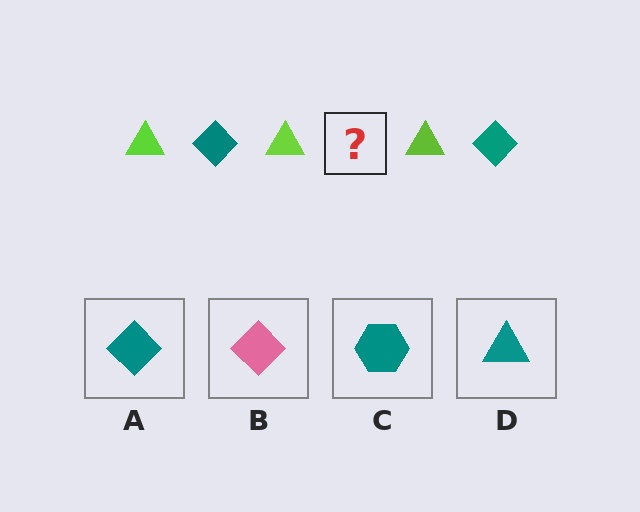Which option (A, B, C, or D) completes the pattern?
A.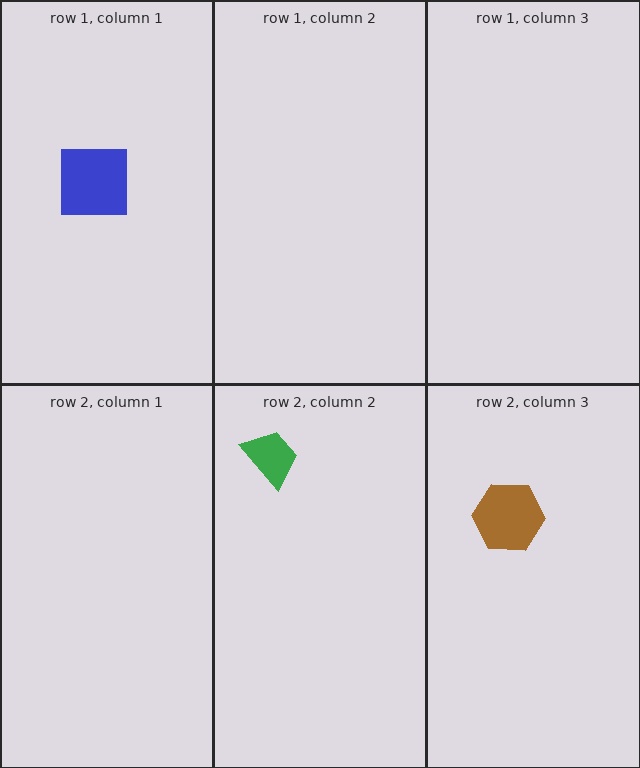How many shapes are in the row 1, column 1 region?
1.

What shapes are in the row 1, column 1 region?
The blue square.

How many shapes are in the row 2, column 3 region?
1.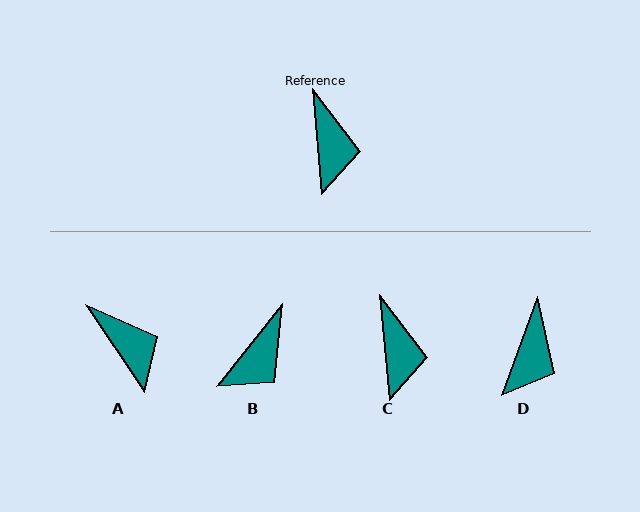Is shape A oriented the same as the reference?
No, it is off by about 29 degrees.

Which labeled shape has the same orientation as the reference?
C.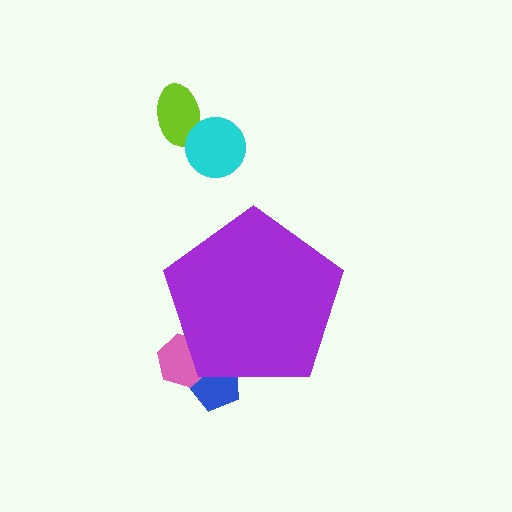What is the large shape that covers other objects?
A purple pentagon.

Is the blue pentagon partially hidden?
Yes, the blue pentagon is partially hidden behind the purple pentagon.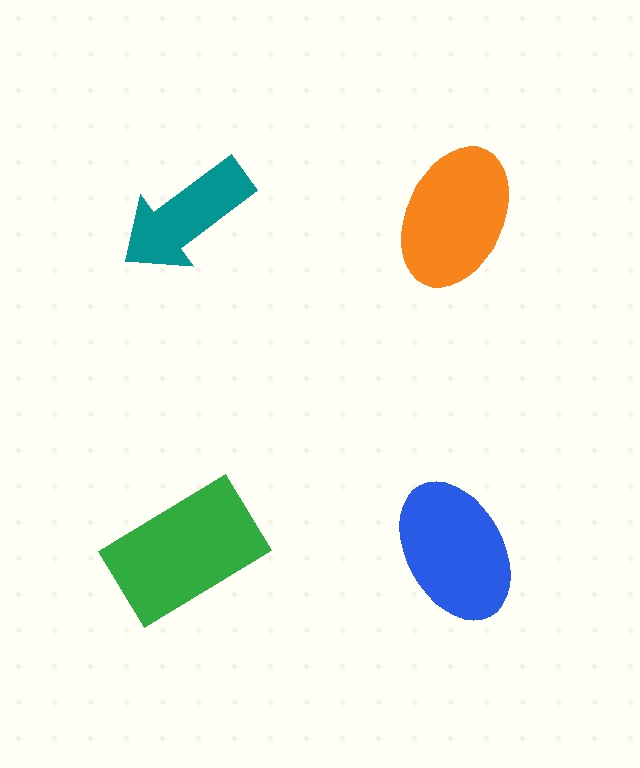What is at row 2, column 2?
A blue ellipse.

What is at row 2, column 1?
A green rectangle.